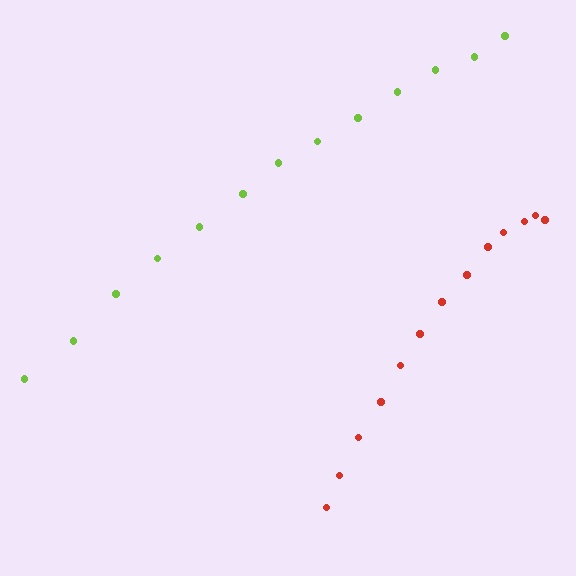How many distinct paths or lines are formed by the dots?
There are 2 distinct paths.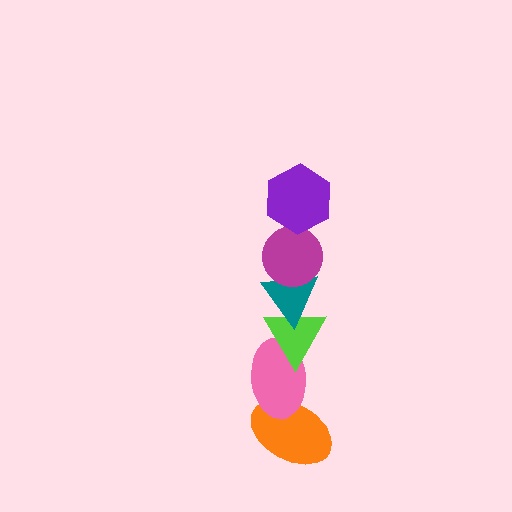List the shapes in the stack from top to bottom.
From top to bottom: the purple hexagon, the magenta circle, the teal triangle, the lime triangle, the pink ellipse, the orange ellipse.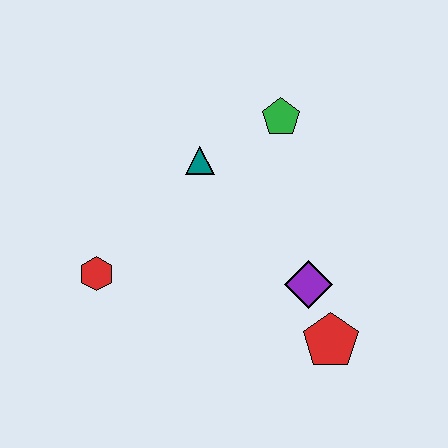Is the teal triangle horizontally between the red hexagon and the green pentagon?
Yes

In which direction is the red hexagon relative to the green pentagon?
The red hexagon is to the left of the green pentagon.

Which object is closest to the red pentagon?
The purple diamond is closest to the red pentagon.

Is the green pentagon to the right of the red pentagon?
No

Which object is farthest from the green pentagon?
The red hexagon is farthest from the green pentagon.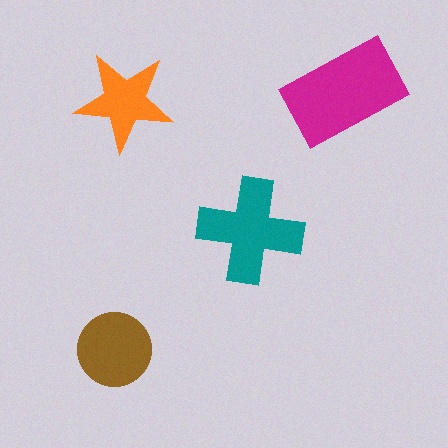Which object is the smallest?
The orange star.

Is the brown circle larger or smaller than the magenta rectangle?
Smaller.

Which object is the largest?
The magenta rectangle.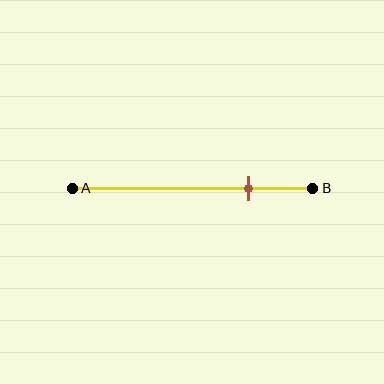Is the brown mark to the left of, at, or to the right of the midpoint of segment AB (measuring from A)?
The brown mark is to the right of the midpoint of segment AB.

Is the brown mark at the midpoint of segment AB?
No, the mark is at about 75% from A, not at the 50% midpoint.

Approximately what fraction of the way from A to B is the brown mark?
The brown mark is approximately 75% of the way from A to B.